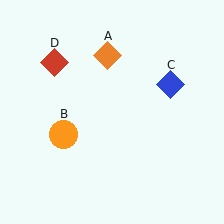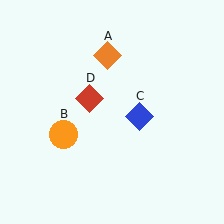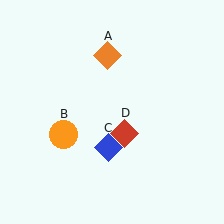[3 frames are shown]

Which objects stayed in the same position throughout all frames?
Orange diamond (object A) and orange circle (object B) remained stationary.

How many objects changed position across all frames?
2 objects changed position: blue diamond (object C), red diamond (object D).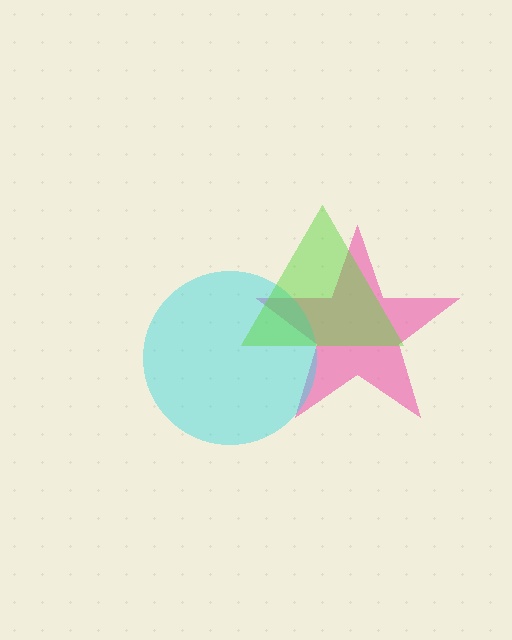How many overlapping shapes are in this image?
There are 3 overlapping shapes in the image.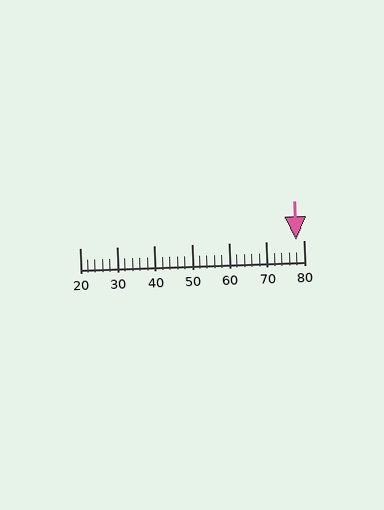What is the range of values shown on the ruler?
The ruler shows values from 20 to 80.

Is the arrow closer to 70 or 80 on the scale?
The arrow is closer to 80.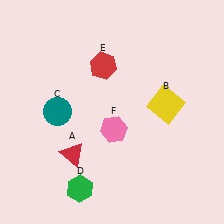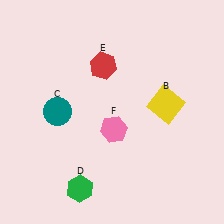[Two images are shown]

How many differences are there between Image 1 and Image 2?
There is 1 difference between the two images.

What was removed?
The red triangle (A) was removed in Image 2.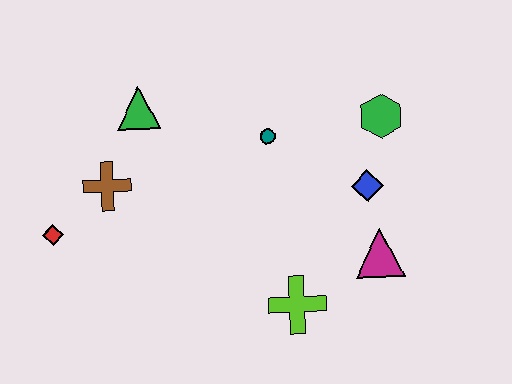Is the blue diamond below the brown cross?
Yes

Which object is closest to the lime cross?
The magenta triangle is closest to the lime cross.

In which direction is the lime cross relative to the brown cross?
The lime cross is to the right of the brown cross.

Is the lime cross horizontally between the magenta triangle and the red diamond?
Yes